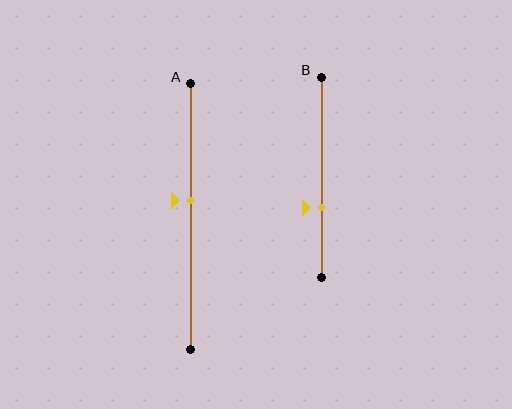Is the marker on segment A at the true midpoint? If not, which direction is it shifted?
No, the marker on segment A is shifted upward by about 6% of the segment length.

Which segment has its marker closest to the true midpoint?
Segment A has its marker closest to the true midpoint.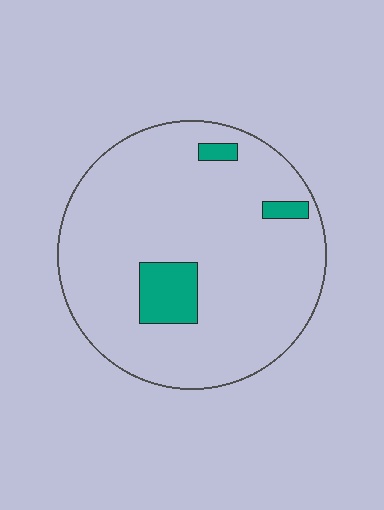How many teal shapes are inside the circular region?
3.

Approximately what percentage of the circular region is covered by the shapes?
Approximately 10%.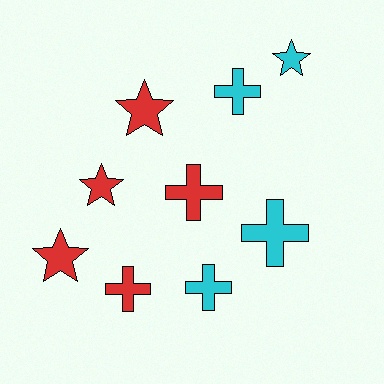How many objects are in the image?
There are 9 objects.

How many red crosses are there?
There are 2 red crosses.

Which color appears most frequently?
Red, with 5 objects.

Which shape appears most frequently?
Cross, with 5 objects.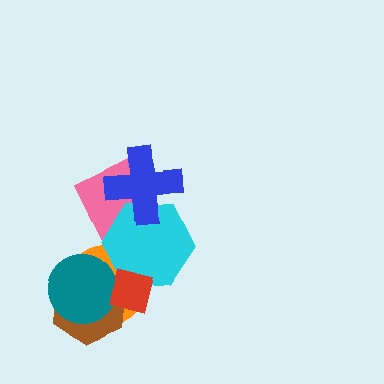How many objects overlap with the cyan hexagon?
4 objects overlap with the cyan hexagon.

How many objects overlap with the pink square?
2 objects overlap with the pink square.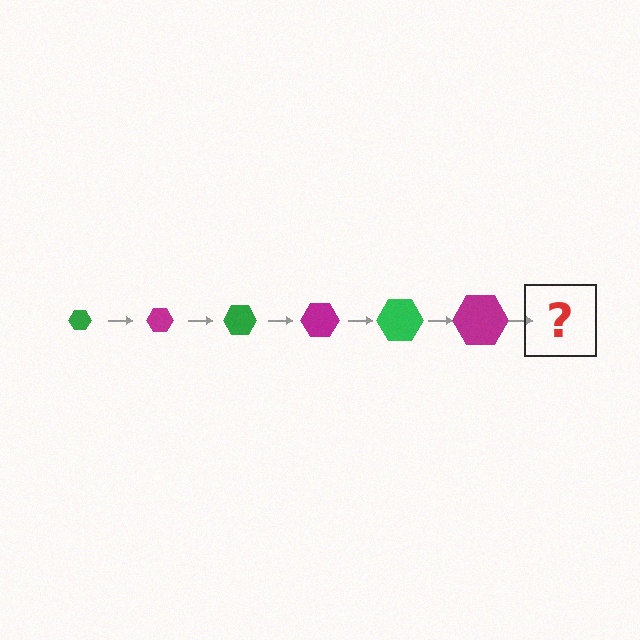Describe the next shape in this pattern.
It should be a green hexagon, larger than the previous one.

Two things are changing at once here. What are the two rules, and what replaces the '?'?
The two rules are that the hexagon grows larger each step and the color cycles through green and magenta. The '?' should be a green hexagon, larger than the previous one.